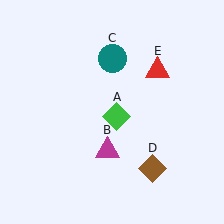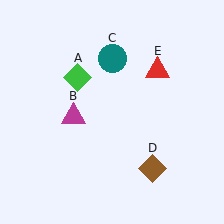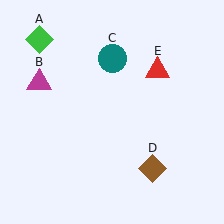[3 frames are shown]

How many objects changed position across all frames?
2 objects changed position: green diamond (object A), magenta triangle (object B).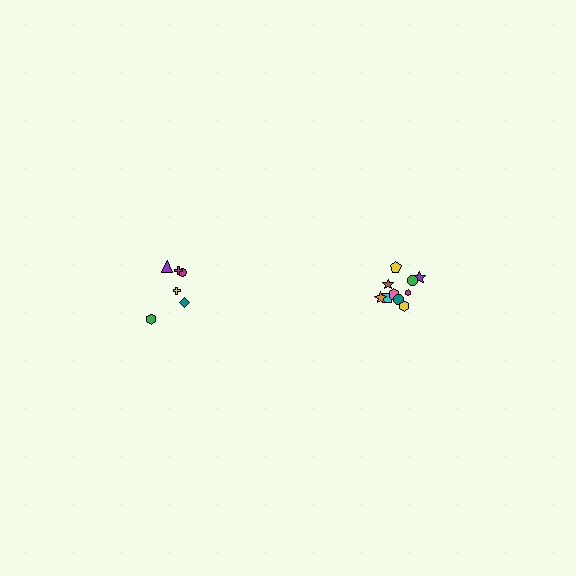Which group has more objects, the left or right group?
The right group.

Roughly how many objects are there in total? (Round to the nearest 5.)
Roughly 15 objects in total.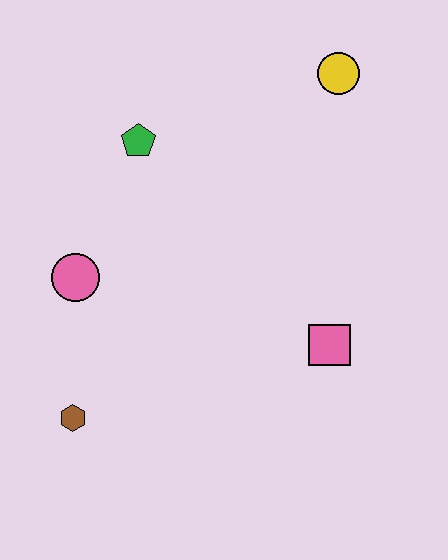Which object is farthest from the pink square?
The green pentagon is farthest from the pink square.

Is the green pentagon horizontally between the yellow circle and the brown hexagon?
Yes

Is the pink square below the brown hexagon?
No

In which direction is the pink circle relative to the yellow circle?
The pink circle is to the left of the yellow circle.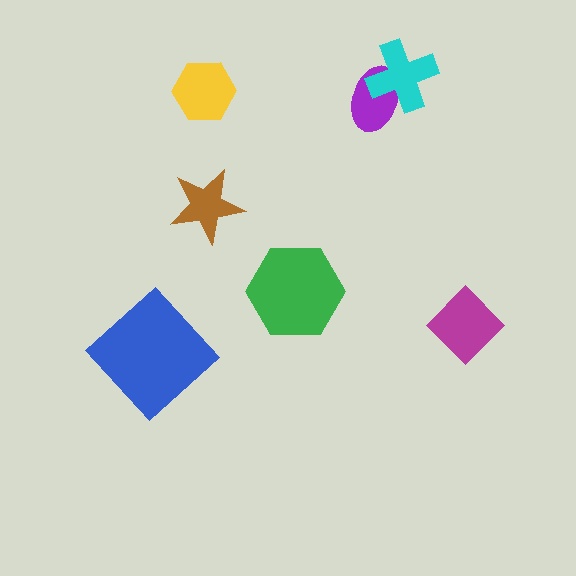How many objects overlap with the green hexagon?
0 objects overlap with the green hexagon.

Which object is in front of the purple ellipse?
The cyan cross is in front of the purple ellipse.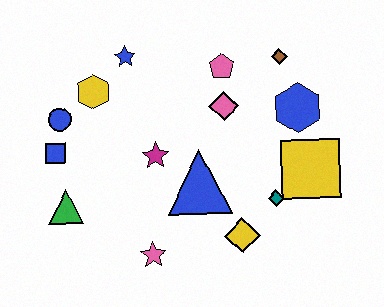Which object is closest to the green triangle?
The blue square is closest to the green triangle.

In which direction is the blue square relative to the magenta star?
The blue square is to the left of the magenta star.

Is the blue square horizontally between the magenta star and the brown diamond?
No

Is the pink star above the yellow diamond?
No